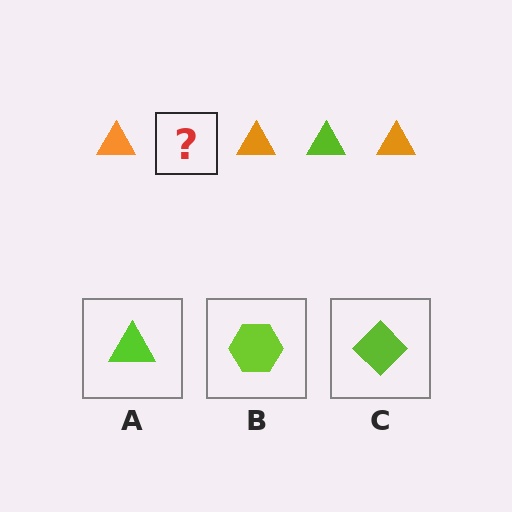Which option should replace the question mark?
Option A.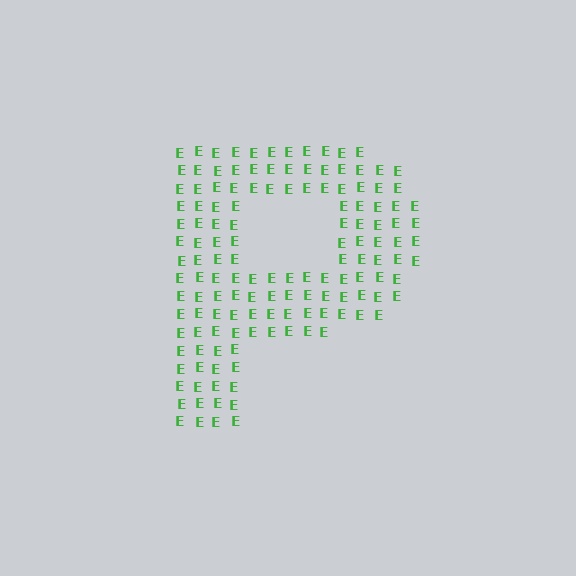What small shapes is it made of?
It is made of small letter E's.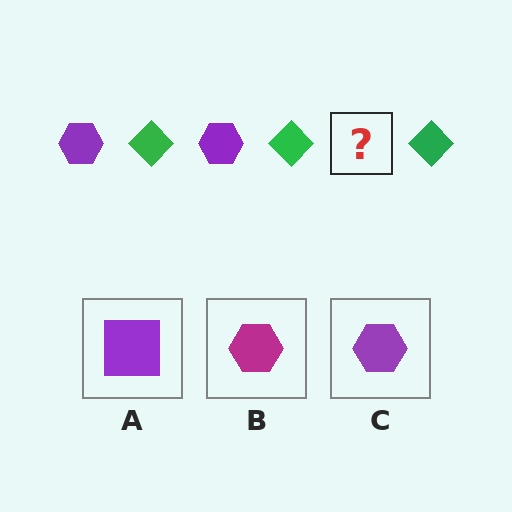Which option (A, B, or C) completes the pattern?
C.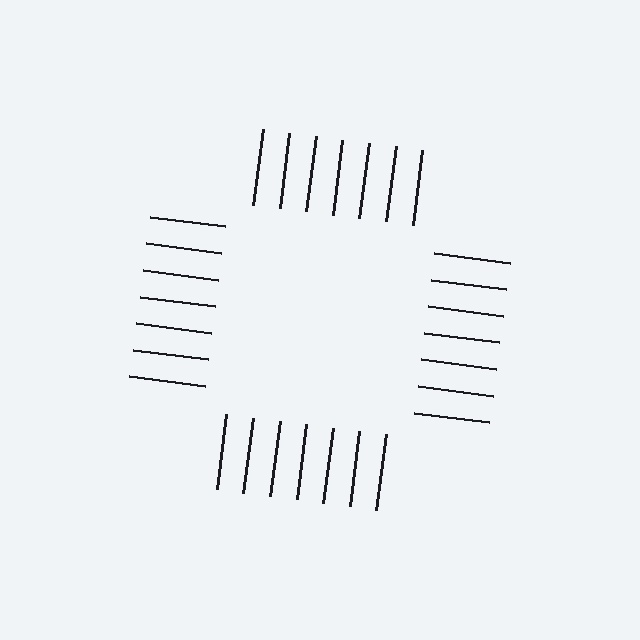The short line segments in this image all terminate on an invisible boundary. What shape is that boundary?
An illusory square — the line segments terminate on its edges but no continuous stroke is drawn.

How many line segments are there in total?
28 — 7 along each of the 4 edges.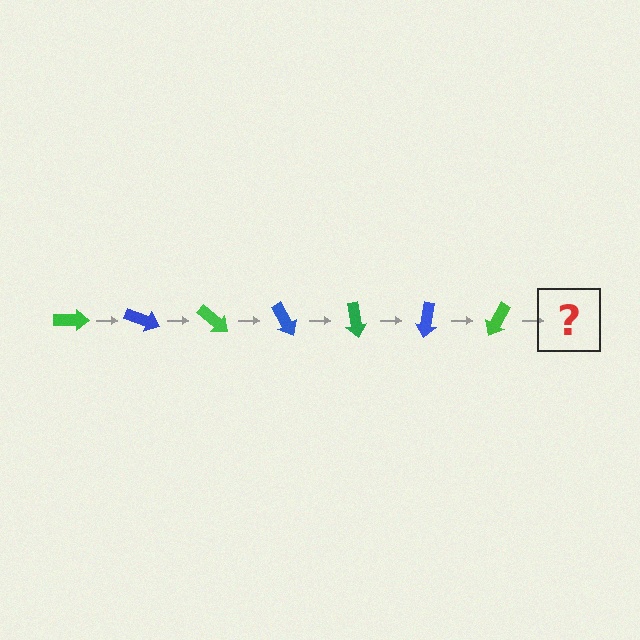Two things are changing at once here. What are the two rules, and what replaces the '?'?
The two rules are that it rotates 20 degrees each step and the color cycles through green and blue. The '?' should be a blue arrow, rotated 140 degrees from the start.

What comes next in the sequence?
The next element should be a blue arrow, rotated 140 degrees from the start.